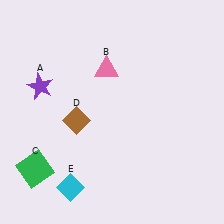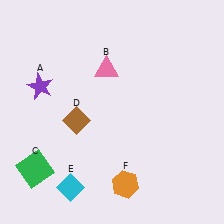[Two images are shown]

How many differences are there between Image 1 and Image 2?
There is 1 difference between the two images.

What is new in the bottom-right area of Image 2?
An orange hexagon (F) was added in the bottom-right area of Image 2.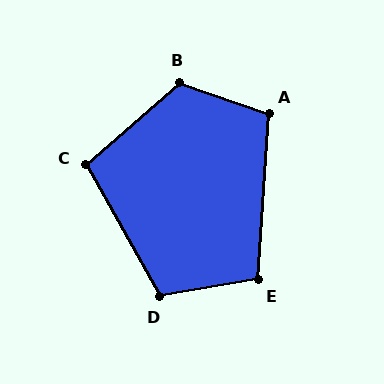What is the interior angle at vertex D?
Approximately 109 degrees (obtuse).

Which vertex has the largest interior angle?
B, at approximately 120 degrees.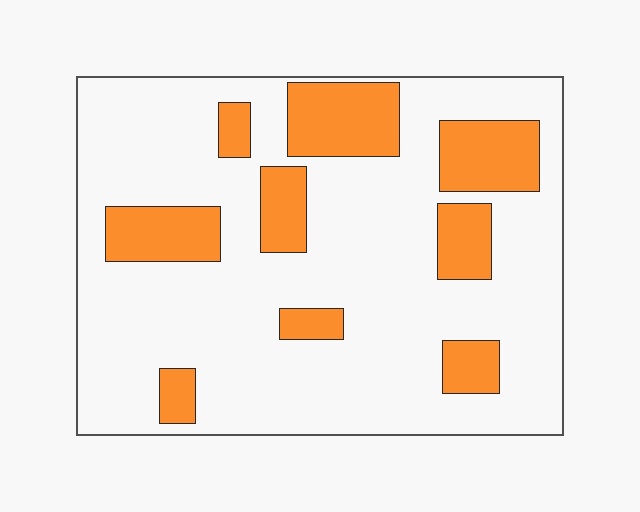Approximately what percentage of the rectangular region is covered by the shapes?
Approximately 25%.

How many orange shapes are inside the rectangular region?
9.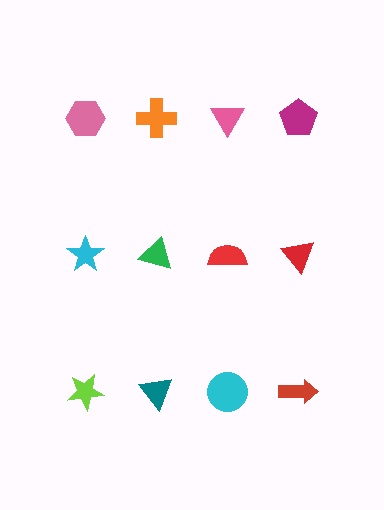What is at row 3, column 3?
A cyan circle.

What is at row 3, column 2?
A teal triangle.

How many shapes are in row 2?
4 shapes.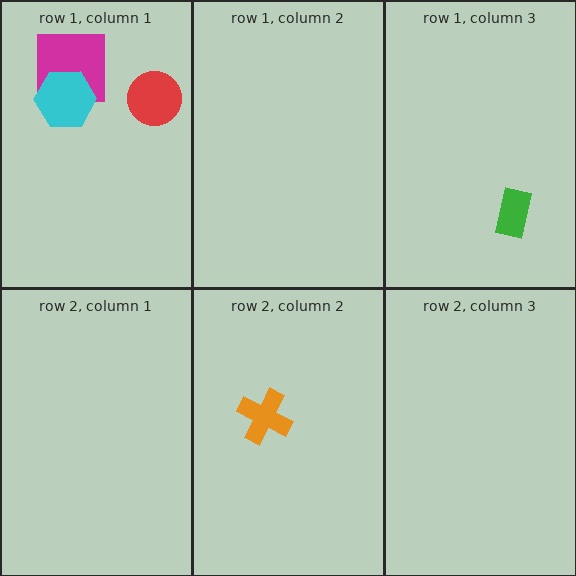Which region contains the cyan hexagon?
The row 1, column 1 region.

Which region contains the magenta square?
The row 1, column 1 region.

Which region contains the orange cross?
The row 2, column 2 region.